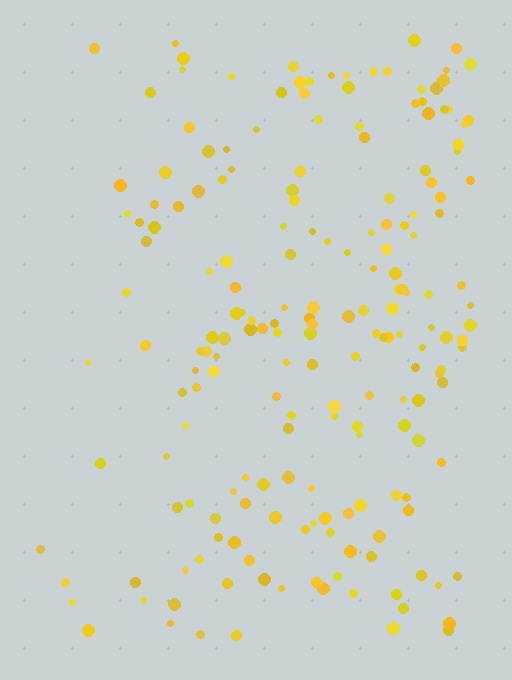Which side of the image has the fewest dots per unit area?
The left.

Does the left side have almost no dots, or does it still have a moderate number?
Still a moderate number, just noticeably fewer than the right.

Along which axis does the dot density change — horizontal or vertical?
Horizontal.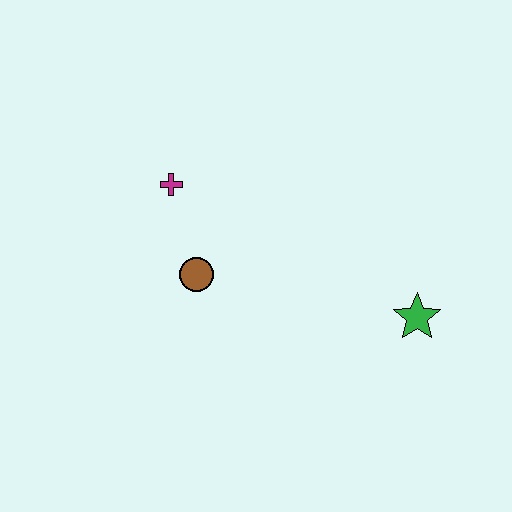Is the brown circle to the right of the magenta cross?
Yes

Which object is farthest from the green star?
The magenta cross is farthest from the green star.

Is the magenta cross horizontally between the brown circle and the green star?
No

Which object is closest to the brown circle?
The magenta cross is closest to the brown circle.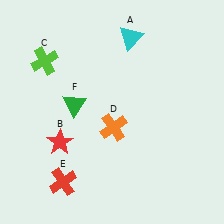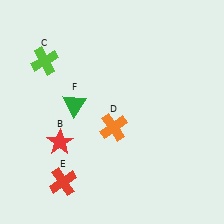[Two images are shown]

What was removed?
The cyan triangle (A) was removed in Image 2.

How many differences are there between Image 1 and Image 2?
There is 1 difference between the two images.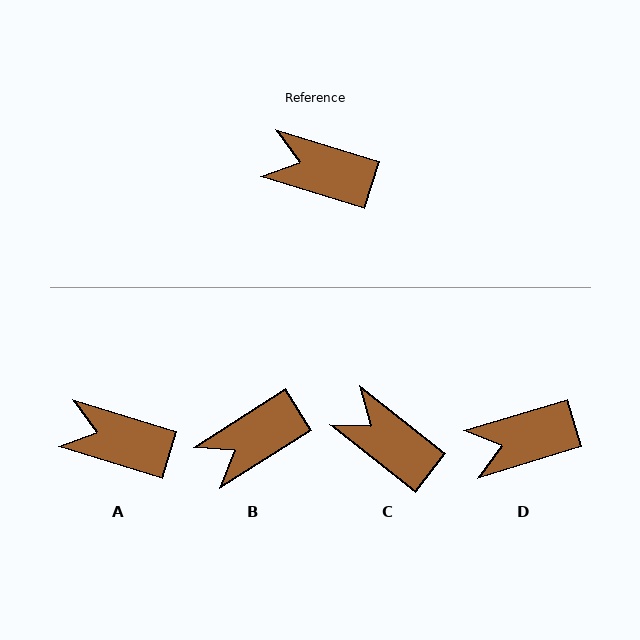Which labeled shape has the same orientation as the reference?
A.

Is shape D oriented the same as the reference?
No, it is off by about 34 degrees.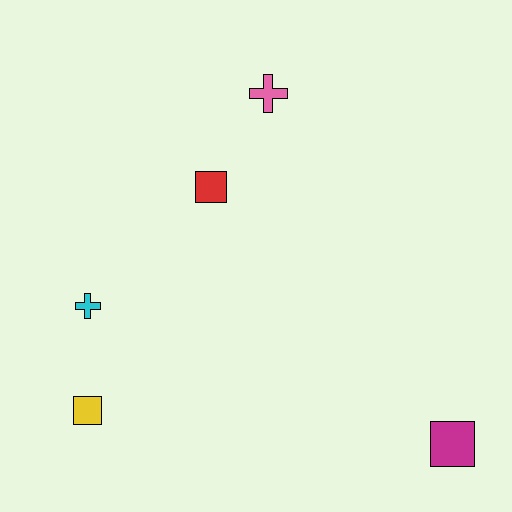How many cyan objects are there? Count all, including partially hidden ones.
There is 1 cyan object.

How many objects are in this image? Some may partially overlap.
There are 5 objects.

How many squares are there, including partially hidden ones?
There are 3 squares.